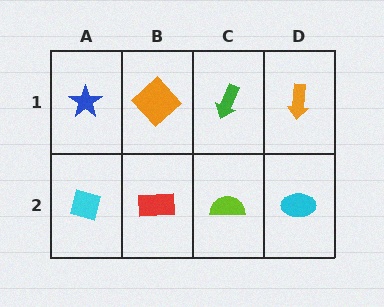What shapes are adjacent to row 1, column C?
A lime semicircle (row 2, column C), an orange diamond (row 1, column B), an orange arrow (row 1, column D).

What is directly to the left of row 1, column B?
A blue star.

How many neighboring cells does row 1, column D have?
2.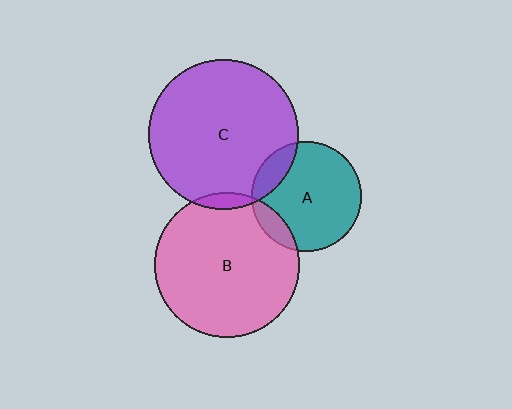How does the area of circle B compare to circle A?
Approximately 1.7 times.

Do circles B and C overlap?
Yes.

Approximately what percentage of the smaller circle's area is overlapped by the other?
Approximately 5%.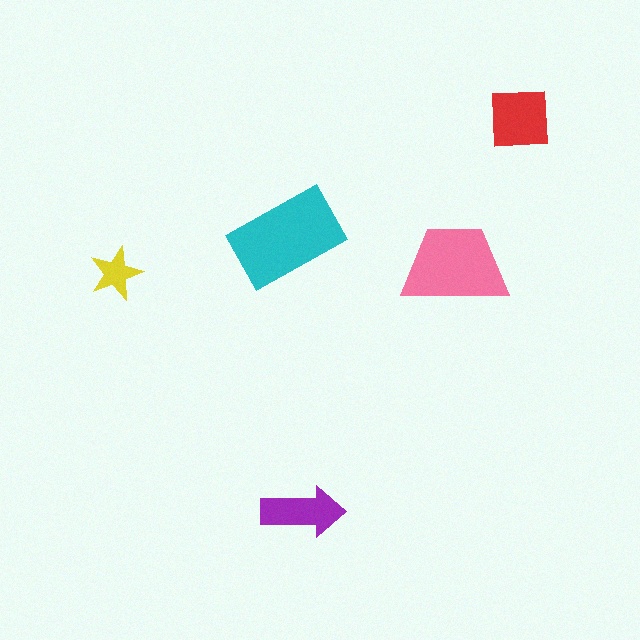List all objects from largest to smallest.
The cyan rectangle, the pink trapezoid, the red square, the purple arrow, the yellow star.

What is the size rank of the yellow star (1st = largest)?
5th.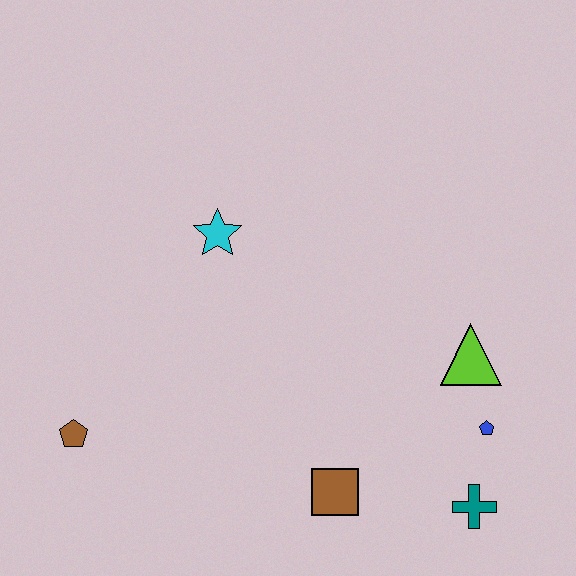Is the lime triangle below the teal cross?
No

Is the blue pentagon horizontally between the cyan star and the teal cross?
No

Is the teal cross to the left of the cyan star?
No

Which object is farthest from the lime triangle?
The brown pentagon is farthest from the lime triangle.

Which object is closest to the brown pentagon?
The cyan star is closest to the brown pentagon.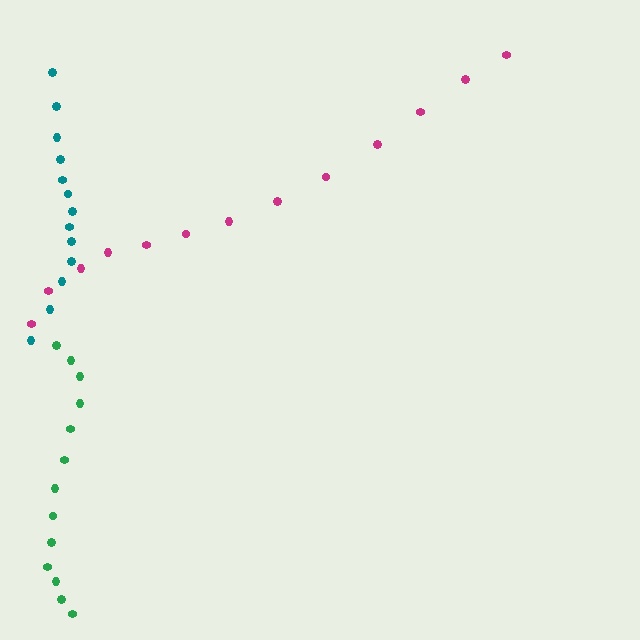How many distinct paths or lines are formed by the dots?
There are 3 distinct paths.